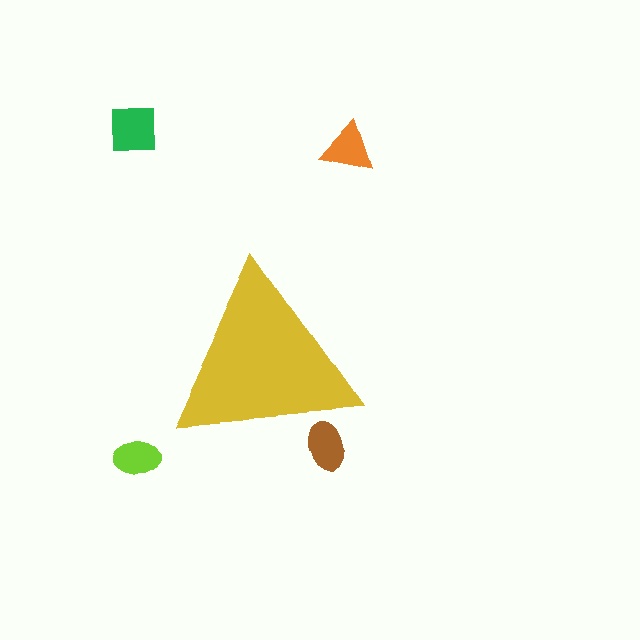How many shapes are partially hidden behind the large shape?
1 shape is partially hidden.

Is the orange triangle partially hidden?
No, the orange triangle is fully visible.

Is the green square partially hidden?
No, the green square is fully visible.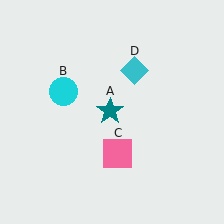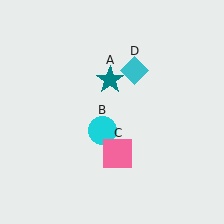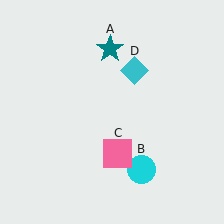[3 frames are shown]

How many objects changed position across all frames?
2 objects changed position: teal star (object A), cyan circle (object B).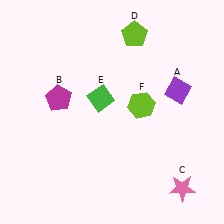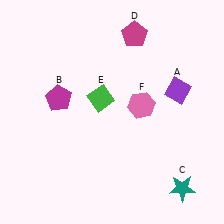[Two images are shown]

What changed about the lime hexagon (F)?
In Image 1, F is lime. In Image 2, it changed to pink.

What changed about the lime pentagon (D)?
In Image 1, D is lime. In Image 2, it changed to magenta.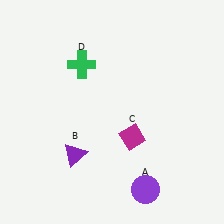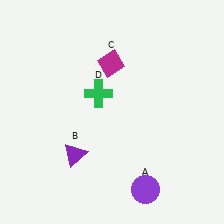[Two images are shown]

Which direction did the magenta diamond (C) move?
The magenta diamond (C) moved up.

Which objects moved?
The objects that moved are: the magenta diamond (C), the green cross (D).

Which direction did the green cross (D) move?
The green cross (D) moved down.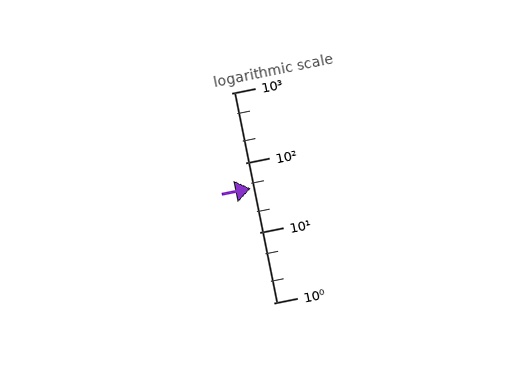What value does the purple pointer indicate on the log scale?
The pointer indicates approximately 43.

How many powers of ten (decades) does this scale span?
The scale spans 3 decades, from 1 to 1000.